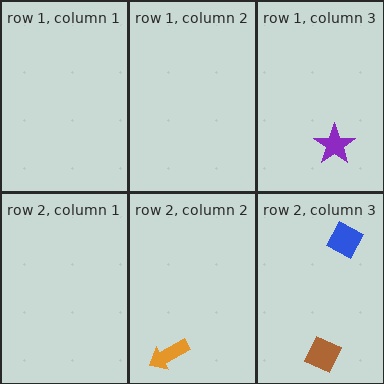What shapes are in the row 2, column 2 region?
The orange arrow.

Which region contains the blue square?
The row 2, column 3 region.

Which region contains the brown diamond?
The row 2, column 3 region.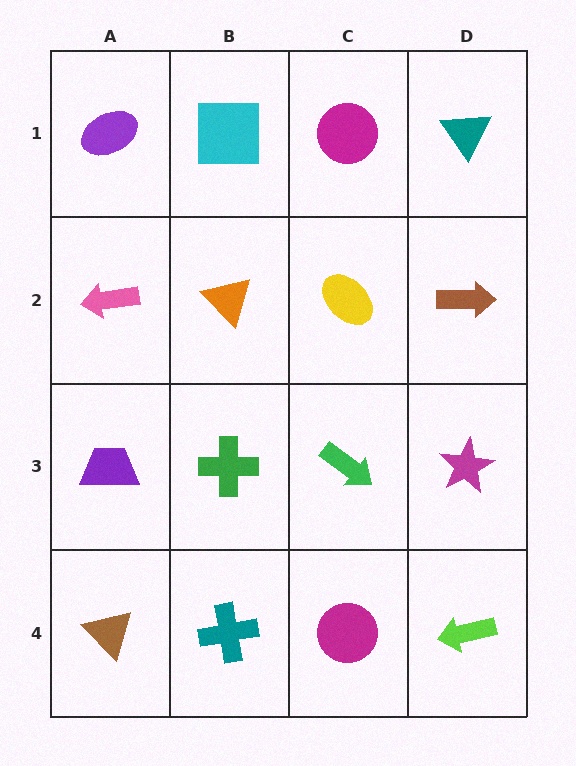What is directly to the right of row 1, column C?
A teal triangle.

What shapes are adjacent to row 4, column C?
A green arrow (row 3, column C), a teal cross (row 4, column B), a lime arrow (row 4, column D).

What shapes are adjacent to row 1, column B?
An orange triangle (row 2, column B), a purple ellipse (row 1, column A), a magenta circle (row 1, column C).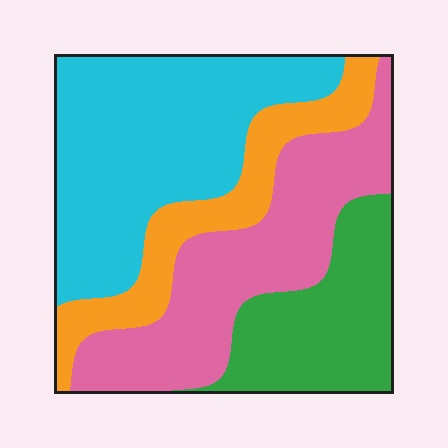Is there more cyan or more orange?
Cyan.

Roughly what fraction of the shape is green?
Green covers 20% of the shape.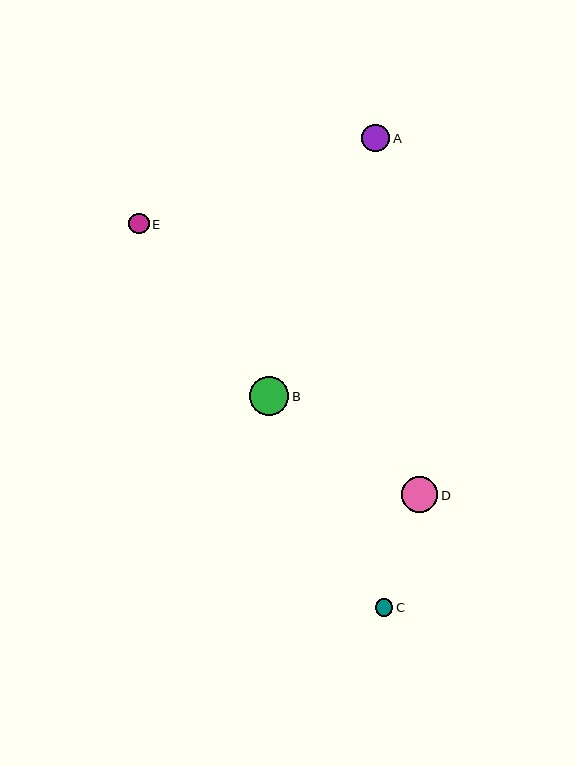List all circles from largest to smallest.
From largest to smallest: B, D, A, E, C.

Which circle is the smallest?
Circle C is the smallest with a size of approximately 18 pixels.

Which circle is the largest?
Circle B is the largest with a size of approximately 39 pixels.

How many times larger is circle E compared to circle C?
Circle E is approximately 1.2 times the size of circle C.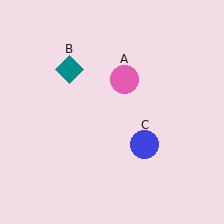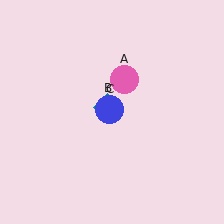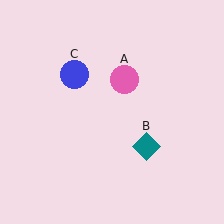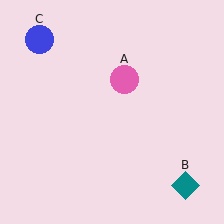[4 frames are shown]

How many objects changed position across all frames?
2 objects changed position: teal diamond (object B), blue circle (object C).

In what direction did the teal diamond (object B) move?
The teal diamond (object B) moved down and to the right.